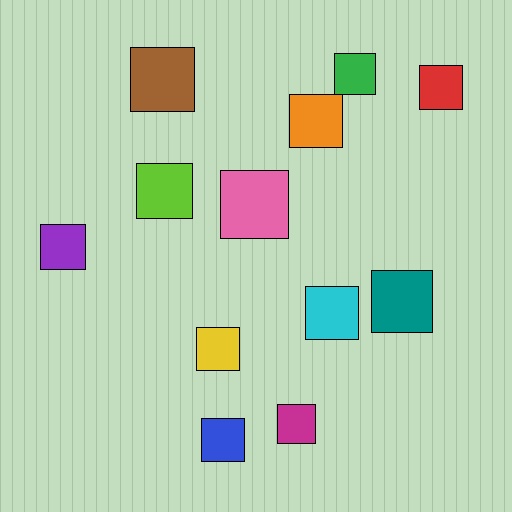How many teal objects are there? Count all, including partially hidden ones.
There is 1 teal object.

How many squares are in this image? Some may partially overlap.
There are 12 squares.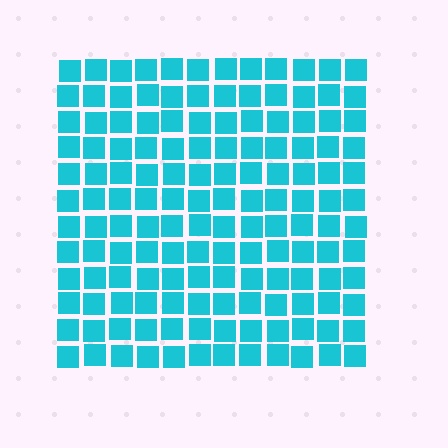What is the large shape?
The large shape is a square.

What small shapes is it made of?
It is made of small squares.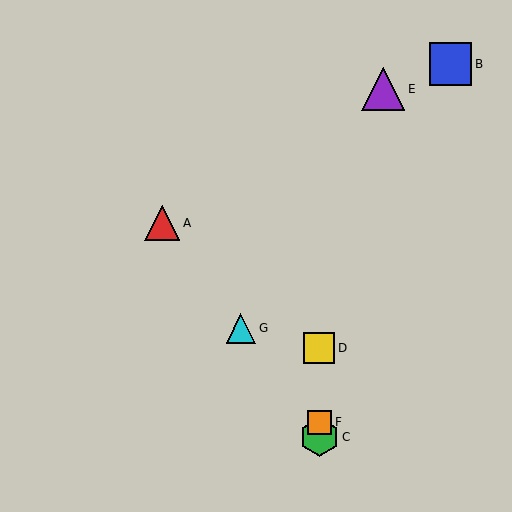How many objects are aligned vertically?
3 objects (C, D, F) are aligned vertically.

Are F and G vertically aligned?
No, F is at x≈319 and G is at x≈241.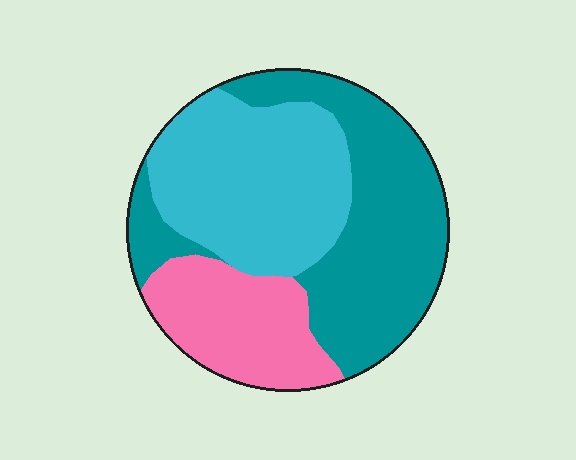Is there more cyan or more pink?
Cyan.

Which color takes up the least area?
Pink, at roughly 20%.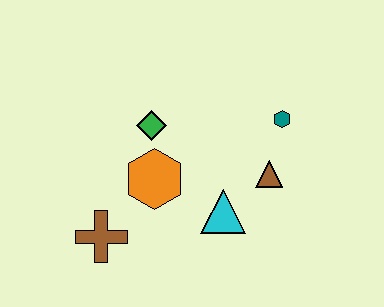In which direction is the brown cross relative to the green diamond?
The brown cross is below the green diamond.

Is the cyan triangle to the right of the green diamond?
Yes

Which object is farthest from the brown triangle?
The brown cross is farthest from the brown triangle.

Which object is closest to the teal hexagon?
The brown triangle is closest to the teal hexagon.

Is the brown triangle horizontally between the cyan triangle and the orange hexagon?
No